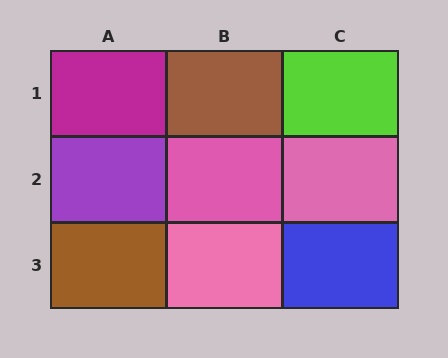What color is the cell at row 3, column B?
Pink.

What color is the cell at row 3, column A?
Brown.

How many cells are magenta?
1 cell is magenta.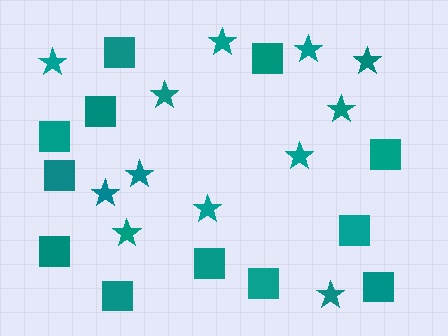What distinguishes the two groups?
There are 2 groups: one group of stars (12) and one group of squares (12).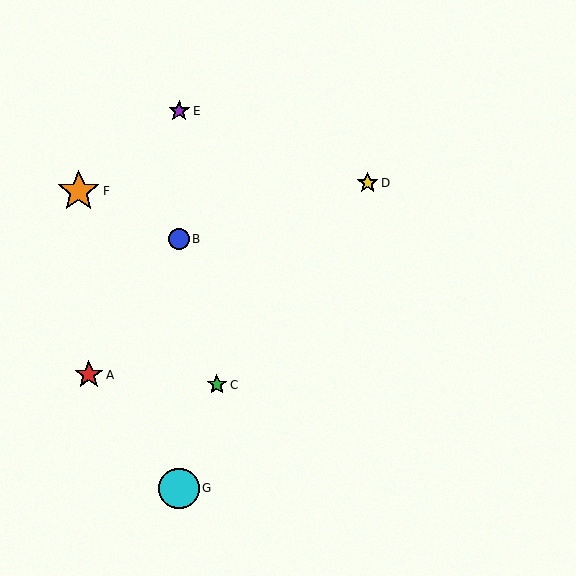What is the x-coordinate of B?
Object B is at x≈179.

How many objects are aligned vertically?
3 objects (B, E, G) are aligned vertically.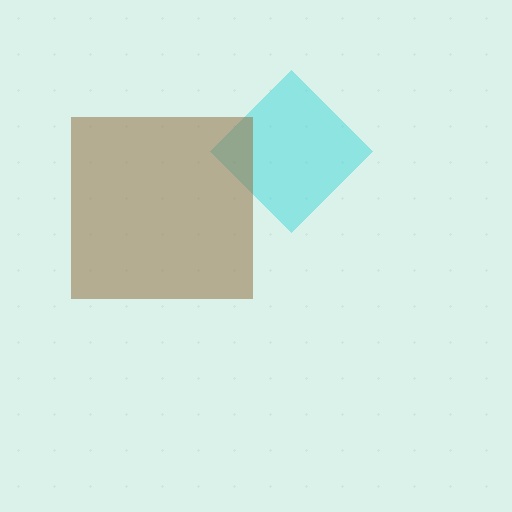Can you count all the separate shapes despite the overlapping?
Yes, there are 2 separate shapes.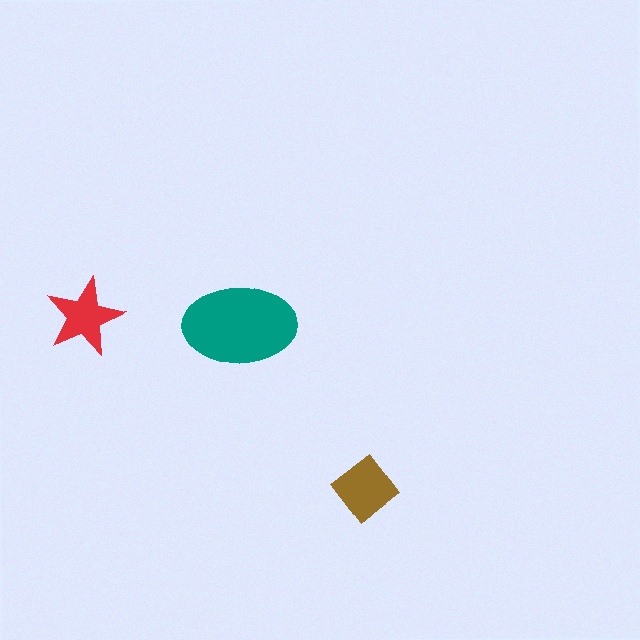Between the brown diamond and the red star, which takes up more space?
The brown diamond.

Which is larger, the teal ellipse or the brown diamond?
The teal ellipse.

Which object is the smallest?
The red star.